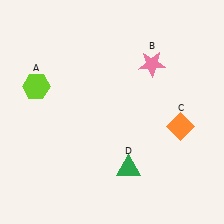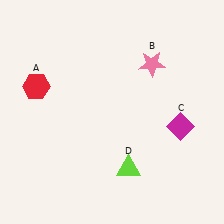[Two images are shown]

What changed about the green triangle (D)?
In Image 1, D is green. In Image 2, it changed to lime.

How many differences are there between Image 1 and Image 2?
There are 3 differences between the two images.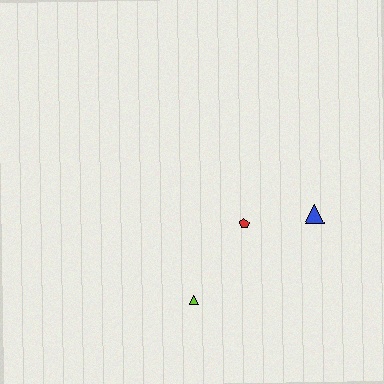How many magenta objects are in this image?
There are no magenta objects.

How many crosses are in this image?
There are no crosses.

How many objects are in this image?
There are 3 objects.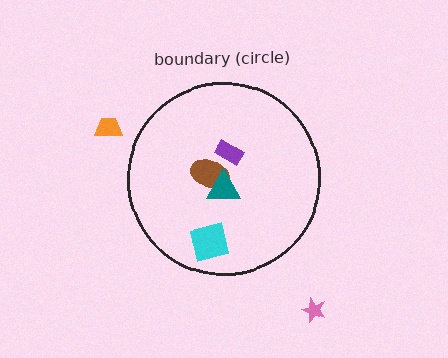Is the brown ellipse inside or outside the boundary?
Inside.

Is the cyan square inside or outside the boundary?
Inside.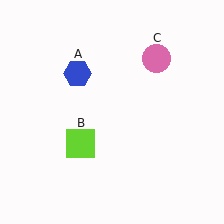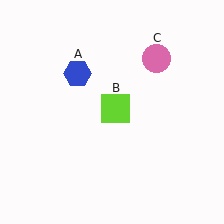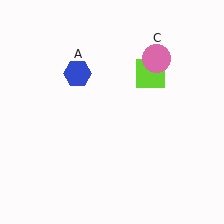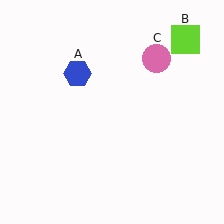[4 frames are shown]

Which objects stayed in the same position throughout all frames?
Blue hexagon (object A) and pink circle (object C) remained stationary.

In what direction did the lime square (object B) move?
The lime square (object B) moved up and to the right.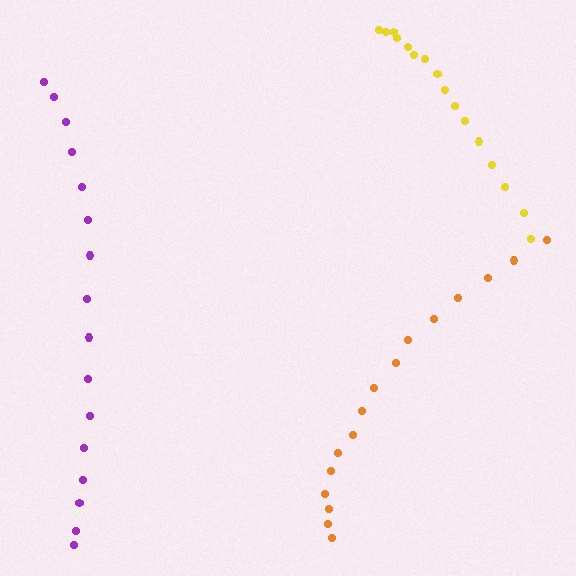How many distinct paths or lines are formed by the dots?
There are 3 distinct paths.